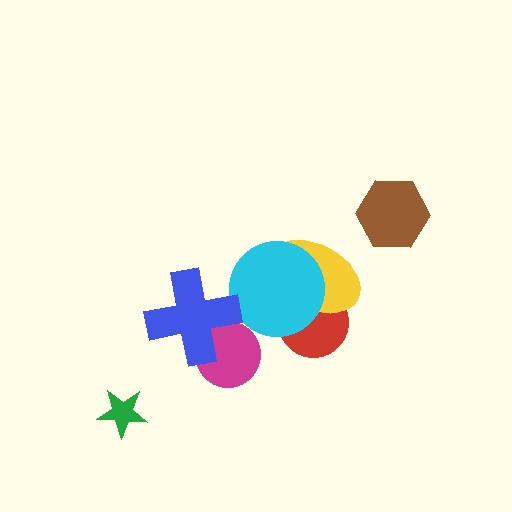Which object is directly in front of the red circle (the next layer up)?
The yellow ellipse is directly in front of the red circle.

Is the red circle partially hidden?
Yes, it is partially covered by another shape.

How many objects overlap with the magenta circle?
1 object overlaps with the magenta circle.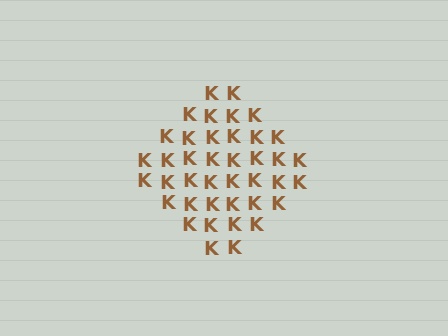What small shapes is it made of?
It is made of small letter K's.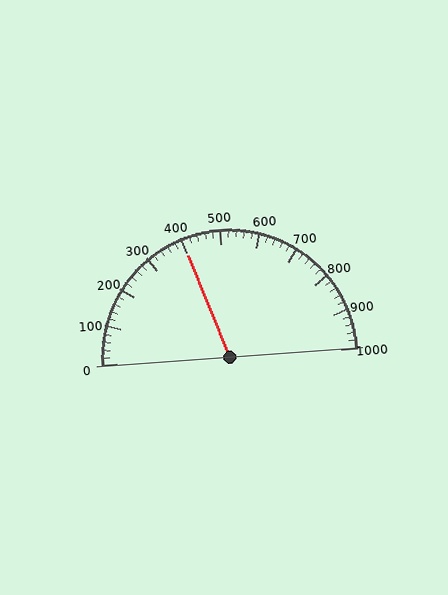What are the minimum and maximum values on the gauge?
The gauge ranges from 0 to 1000.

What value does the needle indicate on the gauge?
The needle indicates approximately 400.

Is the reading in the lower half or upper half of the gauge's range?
The reading is in the lower half of the range (0 to 1000).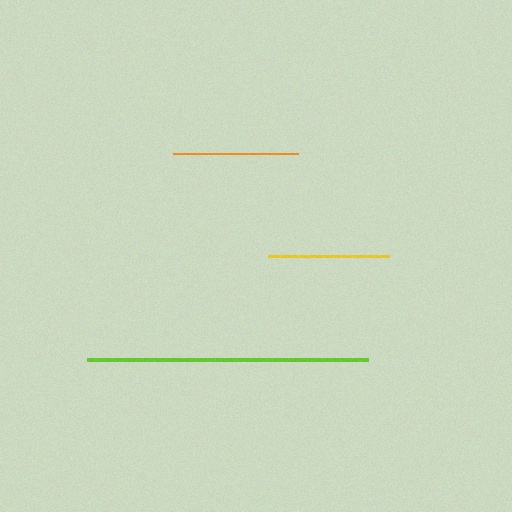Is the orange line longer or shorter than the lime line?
The lime line is longer than the orange line.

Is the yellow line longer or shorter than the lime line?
The lime line is longer than the yellow line.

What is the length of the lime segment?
The lime segment is approximately 281 pixels long.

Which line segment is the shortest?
The yellow line is the shortest at approximately 120 pixels.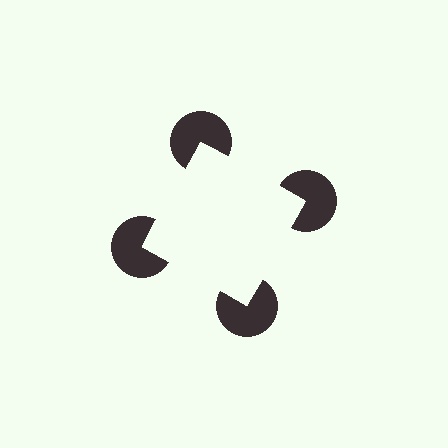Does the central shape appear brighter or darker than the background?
It typically appears slightly brighter than the background, even though no actual brightness change is drawn.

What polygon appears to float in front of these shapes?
An illusory square — its edges are inferred from the aligned wedge cuts in the pac-man discs, not physically drawn.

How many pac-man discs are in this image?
There are 4 — one at each vertex of the illusory square.